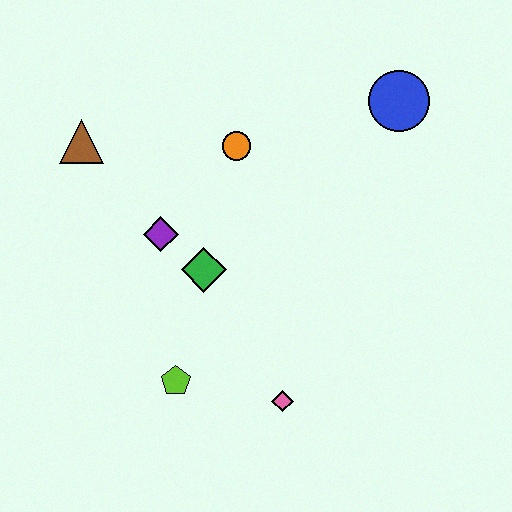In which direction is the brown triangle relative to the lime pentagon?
The brown triangle is above the lime pentagon.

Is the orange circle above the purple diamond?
Yes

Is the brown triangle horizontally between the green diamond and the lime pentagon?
No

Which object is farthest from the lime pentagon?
The blue circle is farthest from the lime pentagon.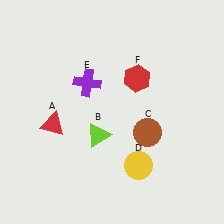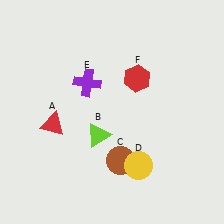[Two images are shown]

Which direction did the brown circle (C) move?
The brown circle (C) moved down.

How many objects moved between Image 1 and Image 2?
1 object moved between the two images.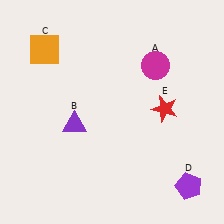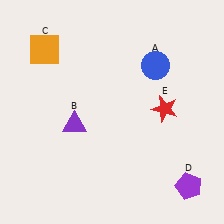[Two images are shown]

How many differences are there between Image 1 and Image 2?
There is 1 difference between the two images.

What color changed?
The circle (A) changed from magenta in Image 1 to blue in Image 2.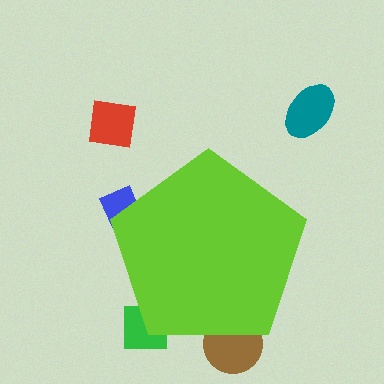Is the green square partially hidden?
Yes, the green square is partially hidden behind the lime pentagon.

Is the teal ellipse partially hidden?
No, the teal ellipse is fully visible.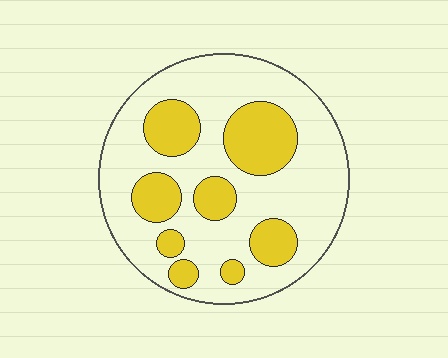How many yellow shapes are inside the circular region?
8.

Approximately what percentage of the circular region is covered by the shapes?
Approximately 30%.